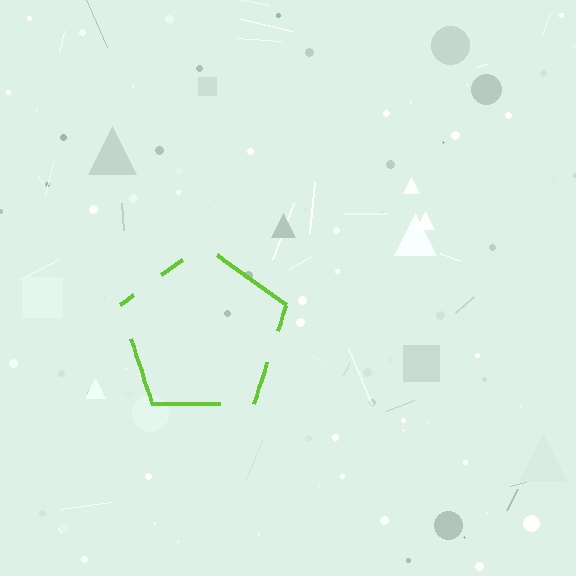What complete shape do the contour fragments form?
The contour fragments form a pentagon.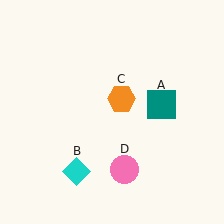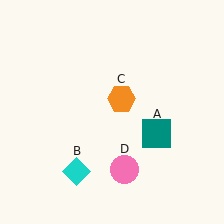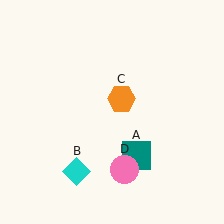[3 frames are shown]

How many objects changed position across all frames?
1 object changed position: teal square (object A).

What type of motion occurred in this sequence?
The teal square (object A) rotated clockwise around the center of the scene.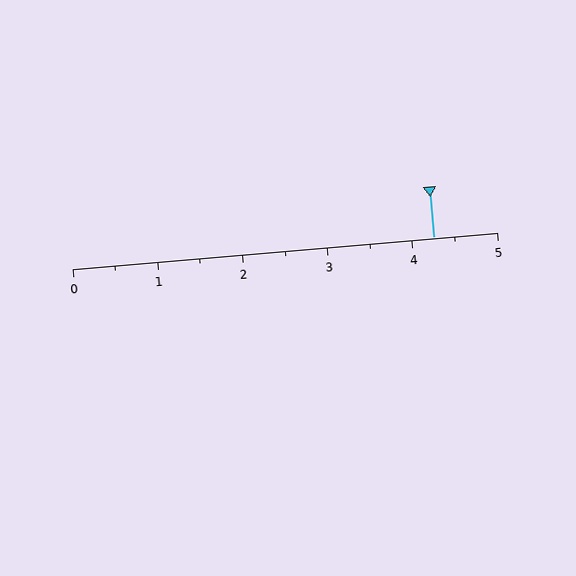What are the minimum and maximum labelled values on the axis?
The axis runs from 0 to 5.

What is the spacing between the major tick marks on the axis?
The major ticks are spaced 1 apart.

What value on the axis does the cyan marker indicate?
The marker indicates approximately 4.2.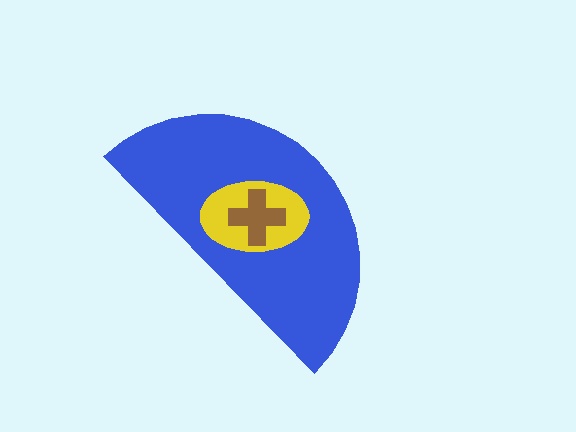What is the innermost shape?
The brown cross.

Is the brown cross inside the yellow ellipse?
Yes.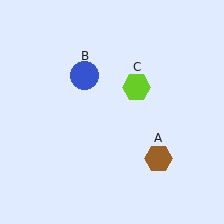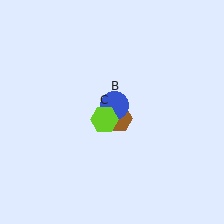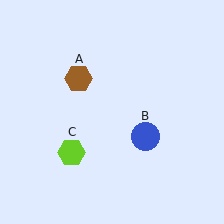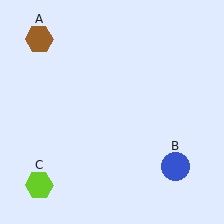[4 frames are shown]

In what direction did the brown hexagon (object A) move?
The brown hexagon (object A) moved up and to the left.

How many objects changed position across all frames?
3 objects changed position: brown hexagon (object A), blue circle (object B), lime hexagon (object C).